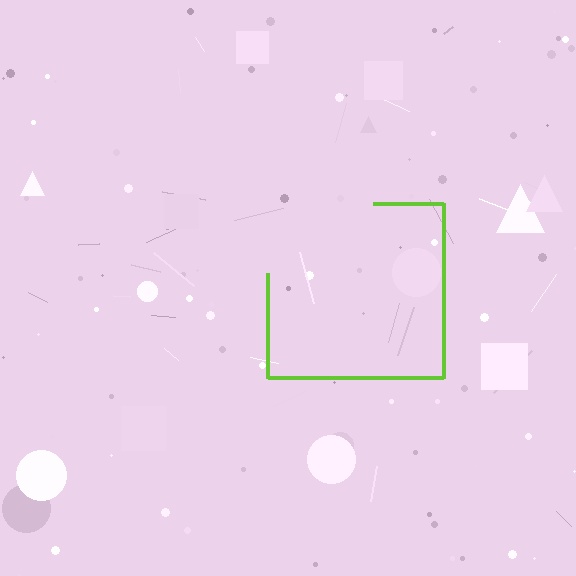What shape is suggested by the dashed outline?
The dashed outline suggests a square.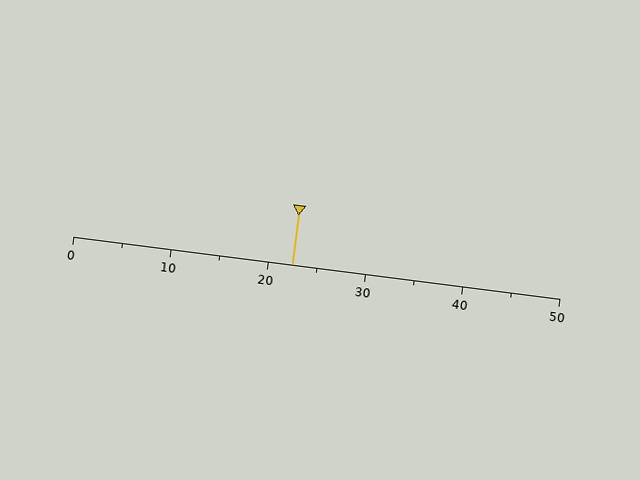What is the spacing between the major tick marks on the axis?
The major ticks are spaced 10 apart.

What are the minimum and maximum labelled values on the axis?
The axis runs from 0 to 50.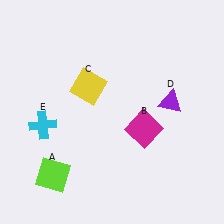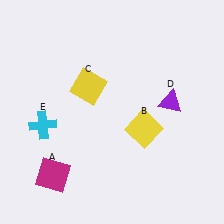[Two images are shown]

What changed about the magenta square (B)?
In Image 1, B is magenta. In Image 2, it changed to yellow.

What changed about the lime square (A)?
In Image 1, A is lime. In Image 2, it changed to magenta.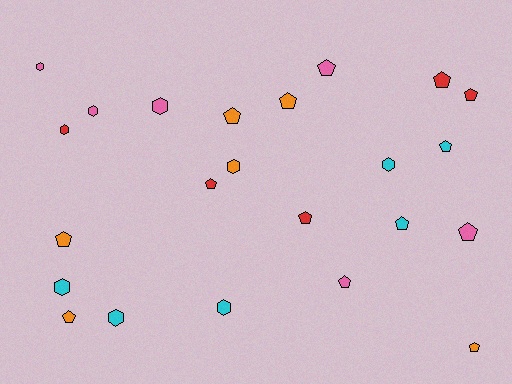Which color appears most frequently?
Cyan, with 6 objects.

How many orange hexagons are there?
There is 1 orange hexagon.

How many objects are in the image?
There are 23 objects.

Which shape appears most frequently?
Pentagon, with 14 objects.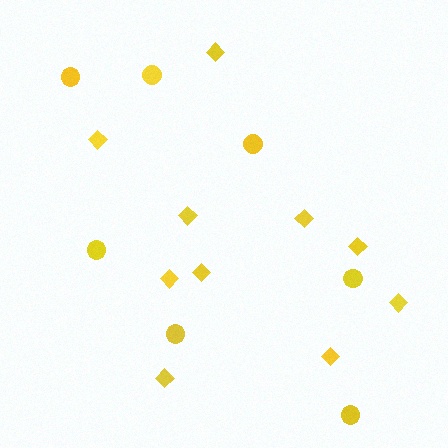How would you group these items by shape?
There are 2 groups: one group of circles (7) and one group of diamonds (10).